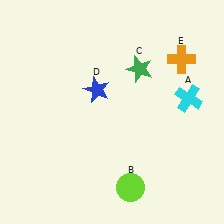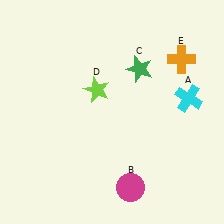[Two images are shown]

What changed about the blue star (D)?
In Image 1, D is blue. In Image 2, it changed to lime.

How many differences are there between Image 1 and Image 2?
There are 2 differences between the two images.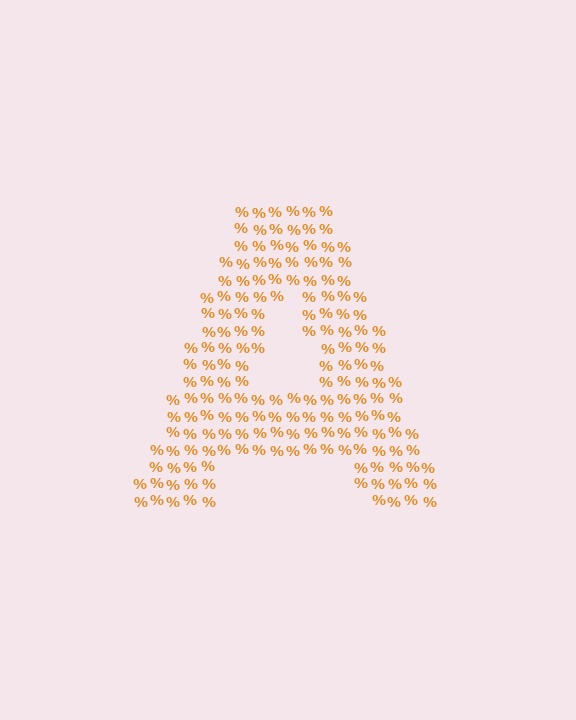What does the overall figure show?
The overall figure shows the letter A.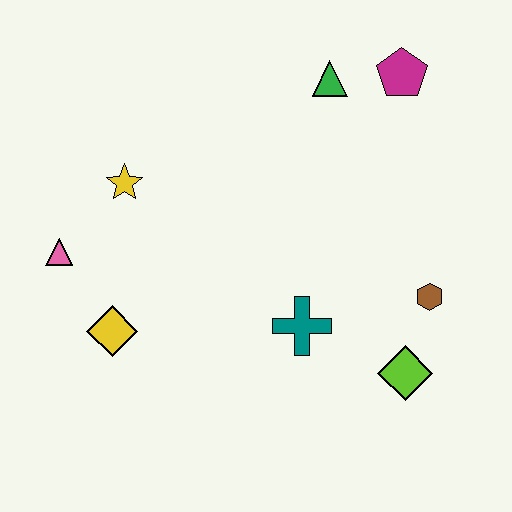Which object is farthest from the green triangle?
The yellow diamond is farthest from the green triangle.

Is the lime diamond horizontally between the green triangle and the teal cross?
No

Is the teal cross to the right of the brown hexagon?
No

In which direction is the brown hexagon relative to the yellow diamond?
The brown hexagon is to the right of the yellow diamond.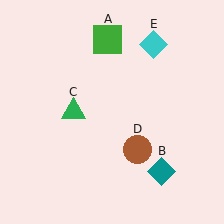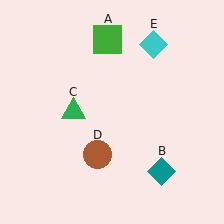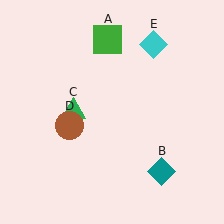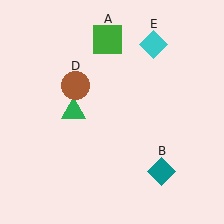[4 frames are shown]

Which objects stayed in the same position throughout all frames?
Green square (object A) and teal diamond (object B) and green triangle (object C) and cyan diamond (object E) remained stationary.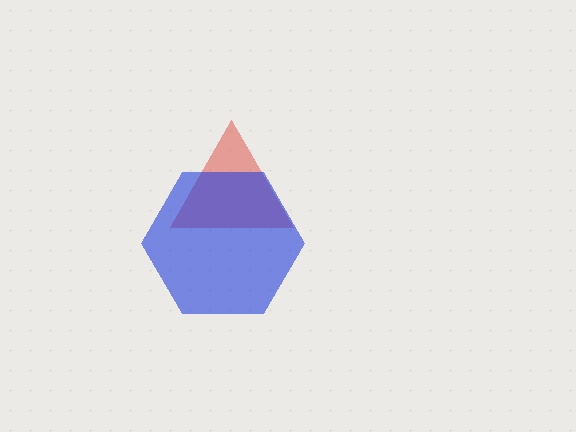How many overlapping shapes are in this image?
There are 2 overlapping shapes in the image.